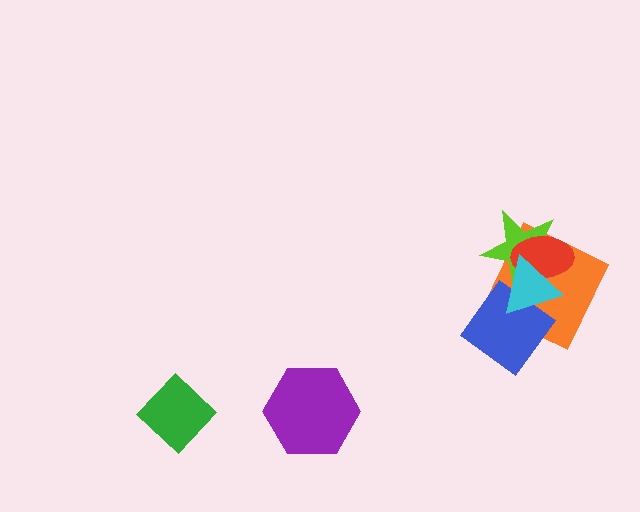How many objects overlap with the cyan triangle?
4 objects overlap with the cyan triangle.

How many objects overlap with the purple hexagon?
0 objects overlap with the purple hexagon.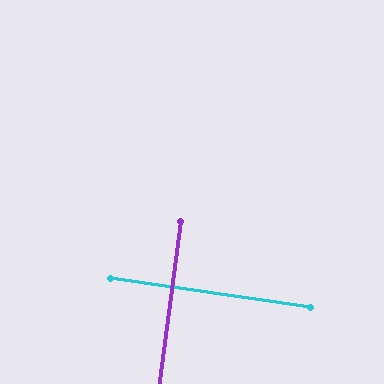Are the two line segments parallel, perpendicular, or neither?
Perpendicular — they meet at approximately 89°.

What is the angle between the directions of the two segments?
Approximately 89 degrees.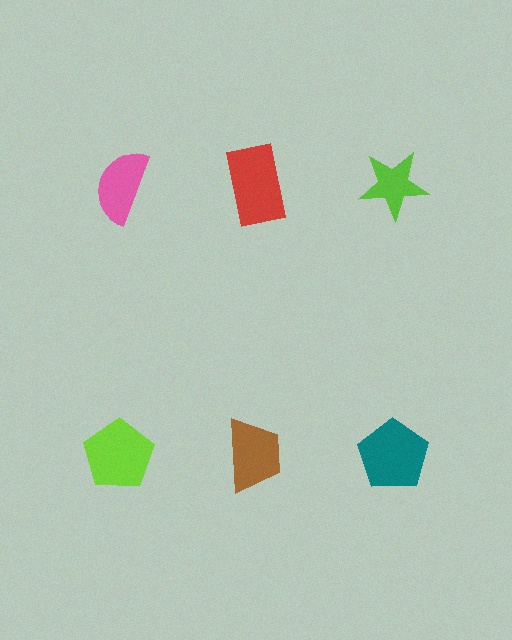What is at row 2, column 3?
A teal pentagon.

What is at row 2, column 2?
A brown trapezoid.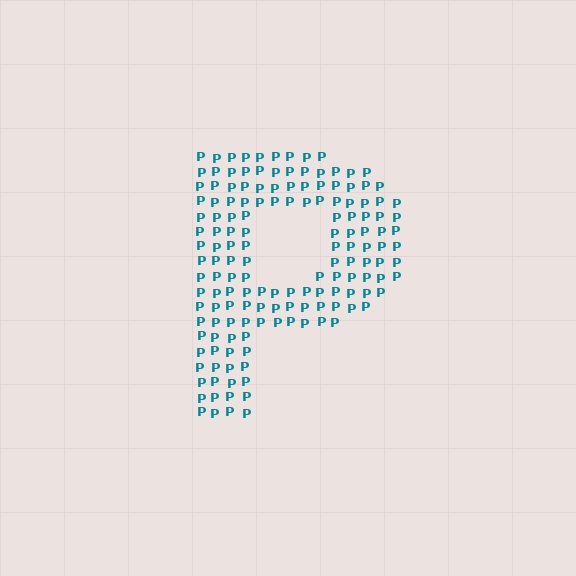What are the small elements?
The small elements are letter P's.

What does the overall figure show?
The overall figure shows the letter P.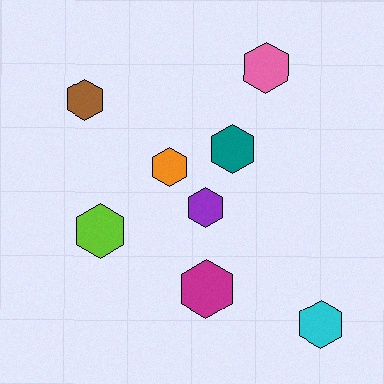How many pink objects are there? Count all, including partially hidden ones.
There is 1 pink object.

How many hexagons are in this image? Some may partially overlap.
There are 8 hexagons.